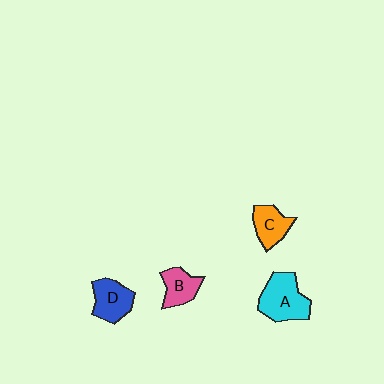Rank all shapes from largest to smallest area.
From largest to smallest: A (cyan), D (blue), C (orange), B (pink).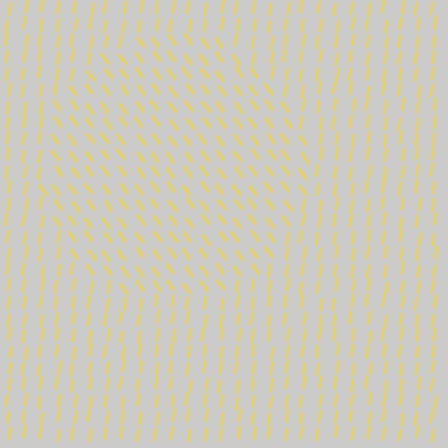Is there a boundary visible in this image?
Yes, there is a texture boundary formed by a change in line orientation.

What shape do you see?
I see a circle.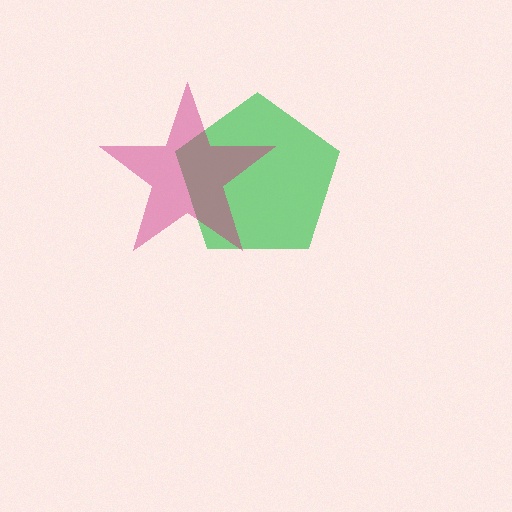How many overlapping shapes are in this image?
There are 2 overlapping shapes in the image.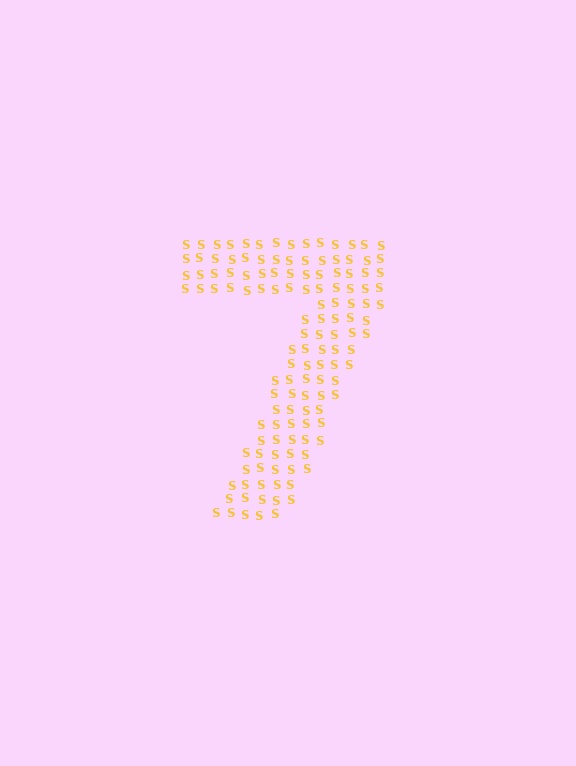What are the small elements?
The small elements are letter S's.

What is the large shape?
The large shape is the digit 7.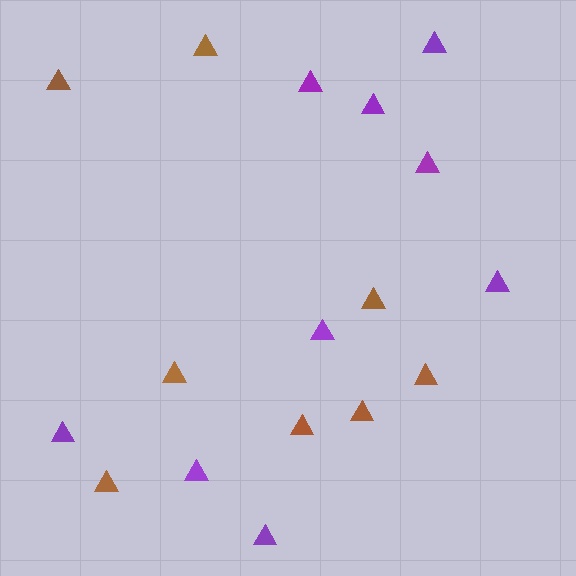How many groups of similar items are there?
There are 2 groups: one group of brown triangles (8) and one group of purple triangles (9).